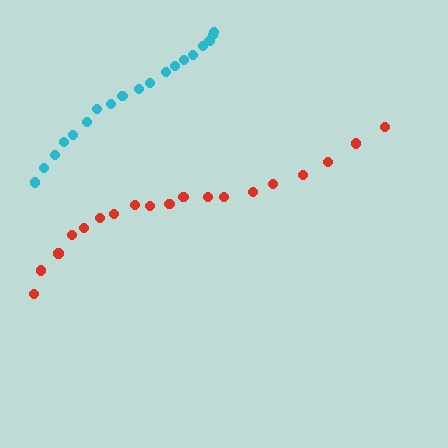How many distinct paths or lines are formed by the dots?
There are 2 distinct paths.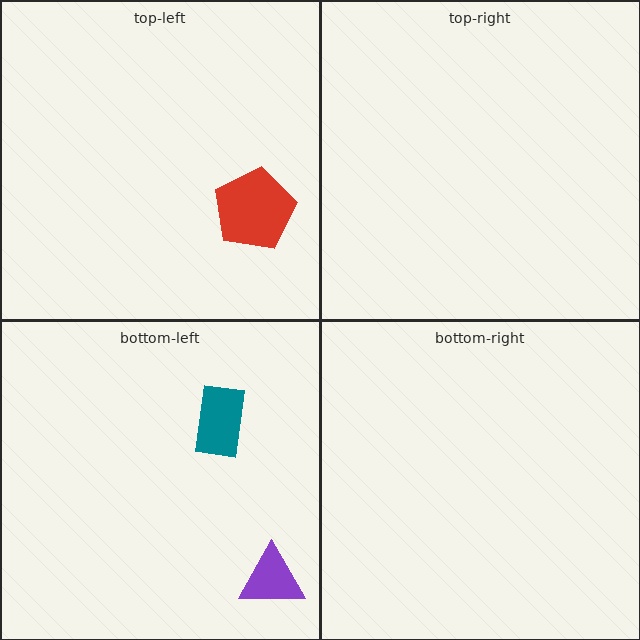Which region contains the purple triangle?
The bottom-left region.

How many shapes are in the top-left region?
1.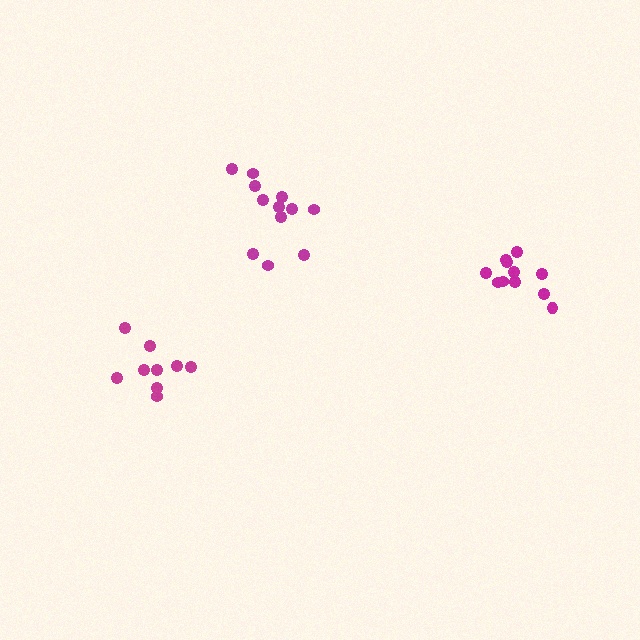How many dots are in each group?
Group 1: 11 dots, Group 2: 12 dots, Group 3: 10 dots (33 total).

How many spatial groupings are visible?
There are 3 spatial groupings.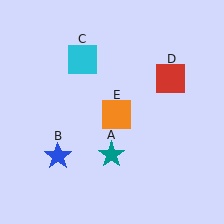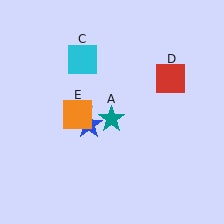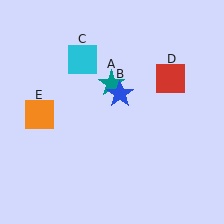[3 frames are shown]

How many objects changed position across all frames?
3 objects changed position: teal star (object A), blue star (object B), orange square (object E).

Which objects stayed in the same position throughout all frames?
Cyan square (object C) and red square (object D) remained stationary.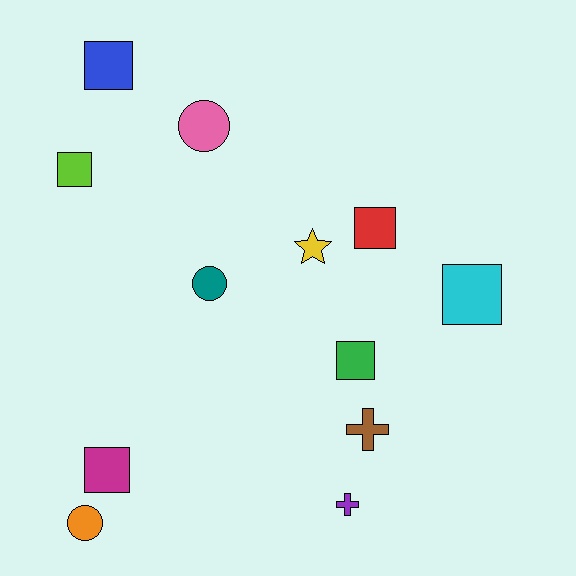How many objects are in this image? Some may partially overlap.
There are 12 objects.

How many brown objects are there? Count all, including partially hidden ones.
There is 1 brown object.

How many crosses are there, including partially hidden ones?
There are 2 crosses.